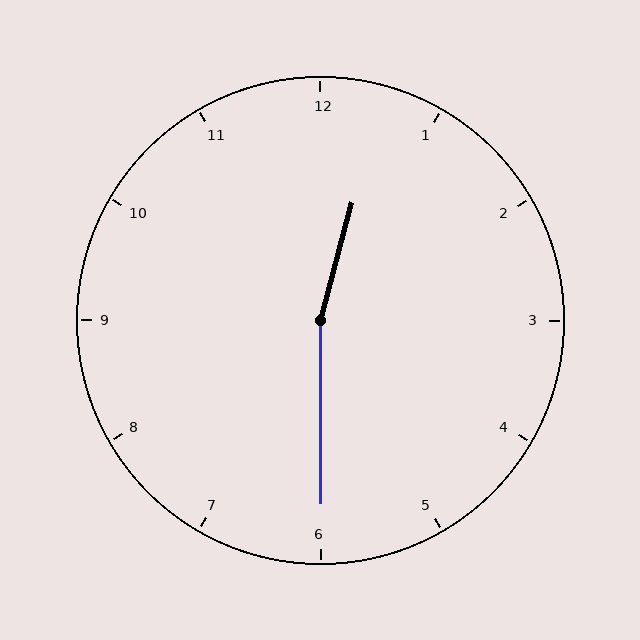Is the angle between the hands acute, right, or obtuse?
It is obtuse.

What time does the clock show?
12:30.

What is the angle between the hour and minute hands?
Approximately 165 degrees.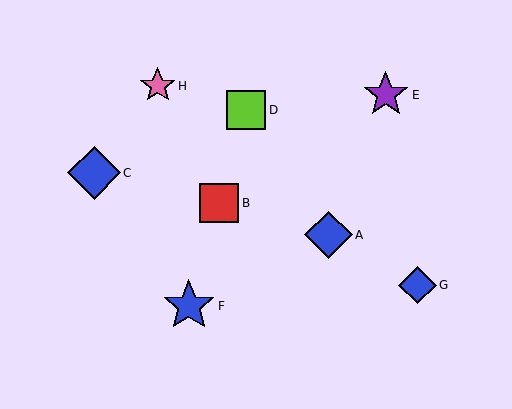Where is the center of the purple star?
The center of the purple star is at (386, 95).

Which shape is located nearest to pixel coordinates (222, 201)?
The red square (labeled B) at (219, 203) is nearest to that location.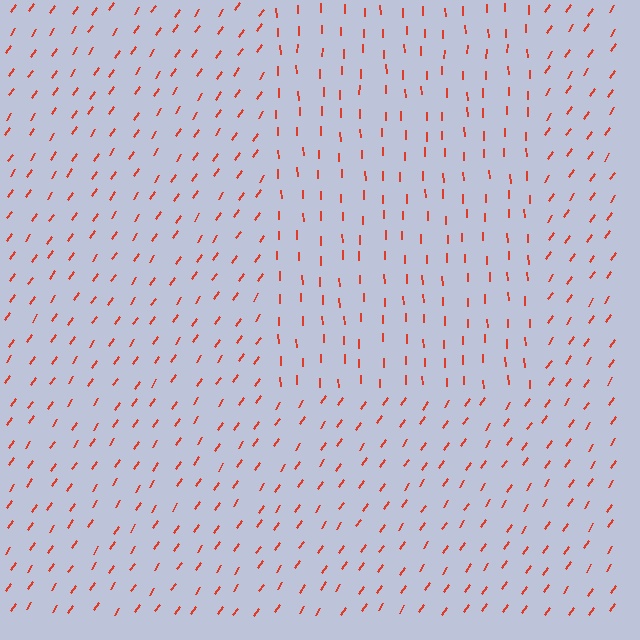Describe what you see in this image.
The image is filled with small red line segments. A rectangle region in the image has lines oriented differently from the surrounding lines, creating a visible texture boundary.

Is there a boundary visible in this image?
Yes, there is a texture boundary formed by a change in line orientation.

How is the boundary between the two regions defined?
The boundary is defined purely by a change in line orientation (approximately 36 degrees difference). All lines are the same color and thickness.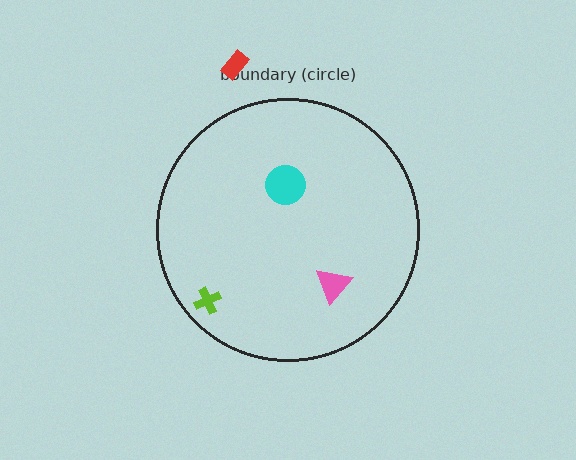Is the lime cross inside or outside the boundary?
Inside.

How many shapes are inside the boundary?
3 inside, 1 outside.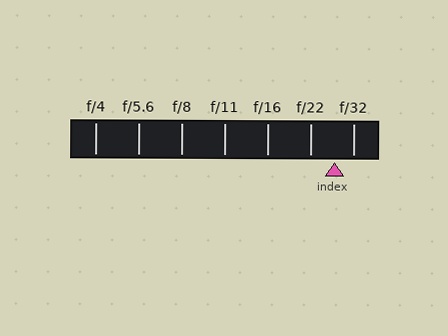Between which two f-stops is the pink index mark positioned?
The index mark is between f/22 and f/32.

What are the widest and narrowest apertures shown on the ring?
The widest aperture shown is f/4 and the narrowest is f/32.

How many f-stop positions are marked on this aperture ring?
There are 7 f-stop positions marked.